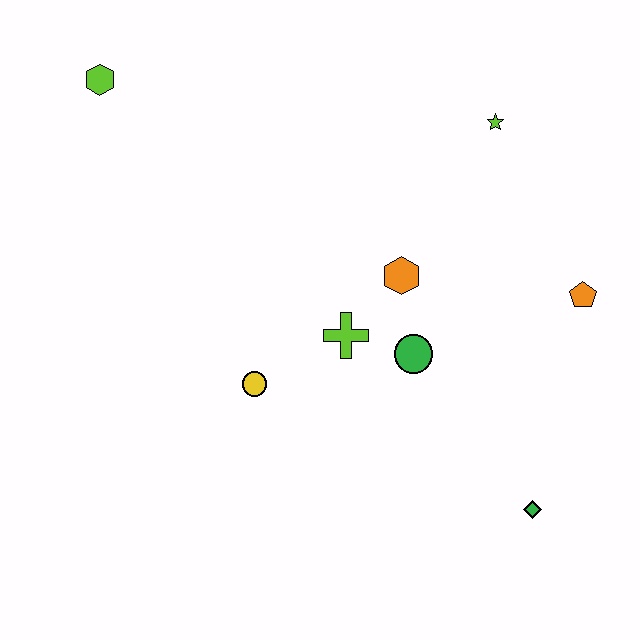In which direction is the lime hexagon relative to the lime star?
The lime hexagon is to the left of the lime star.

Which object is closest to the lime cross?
The green circle is closest to the lime cross.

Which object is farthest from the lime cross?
The lime hexagon is farthest from the lime cross.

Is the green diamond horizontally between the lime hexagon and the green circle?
No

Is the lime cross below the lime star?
Yes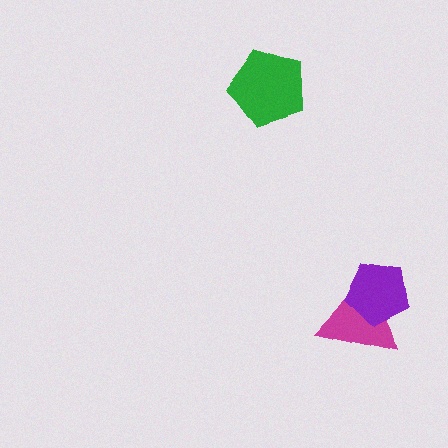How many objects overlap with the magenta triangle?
1 object overlaps with the magenta triangle.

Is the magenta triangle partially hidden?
Yes, it is partially covered by another shape.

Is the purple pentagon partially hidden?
No, no other shape covers it.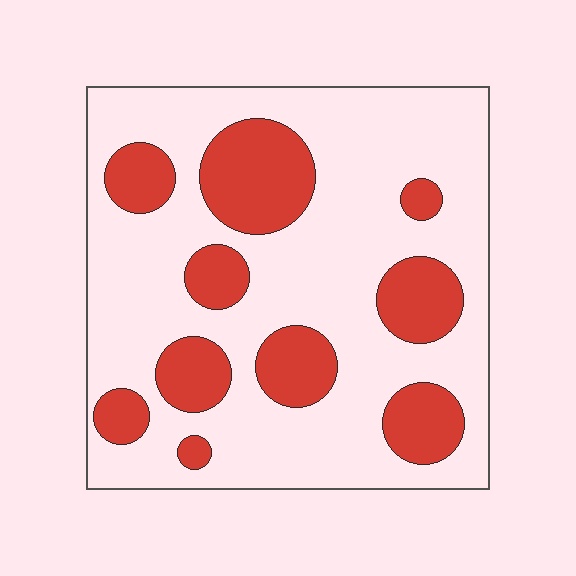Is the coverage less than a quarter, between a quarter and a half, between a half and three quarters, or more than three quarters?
Between a quarter and a half.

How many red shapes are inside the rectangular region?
10.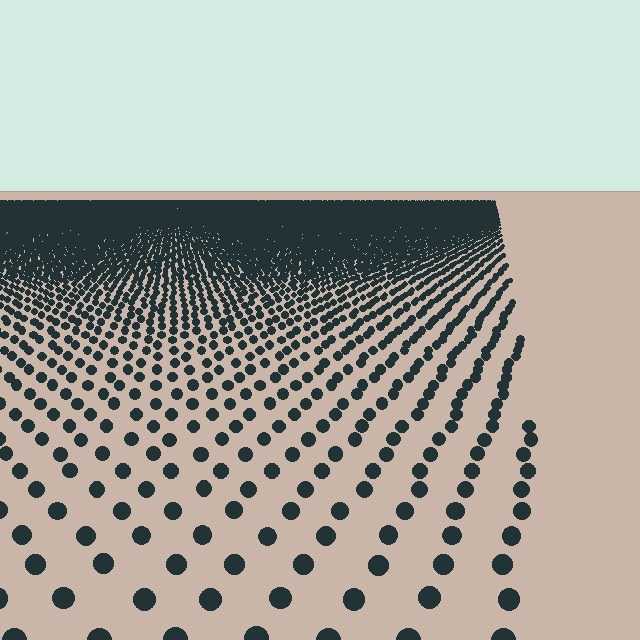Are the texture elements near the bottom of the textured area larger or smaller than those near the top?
Larger. Near the bottom, elements are closer to the viewer and appear at a bigger on-screen size.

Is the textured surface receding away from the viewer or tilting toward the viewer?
The surface is receding away from the viewer. Texture elements get smaller and denser toward the top.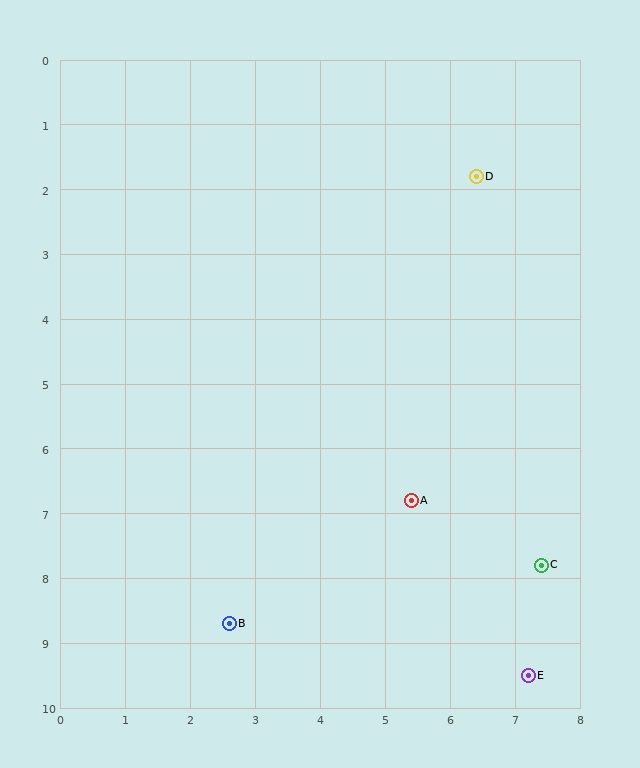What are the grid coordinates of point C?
Point C is at approximately (7.4, 7.8).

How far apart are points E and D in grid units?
Points E and D are about 7.7 grid units apart.